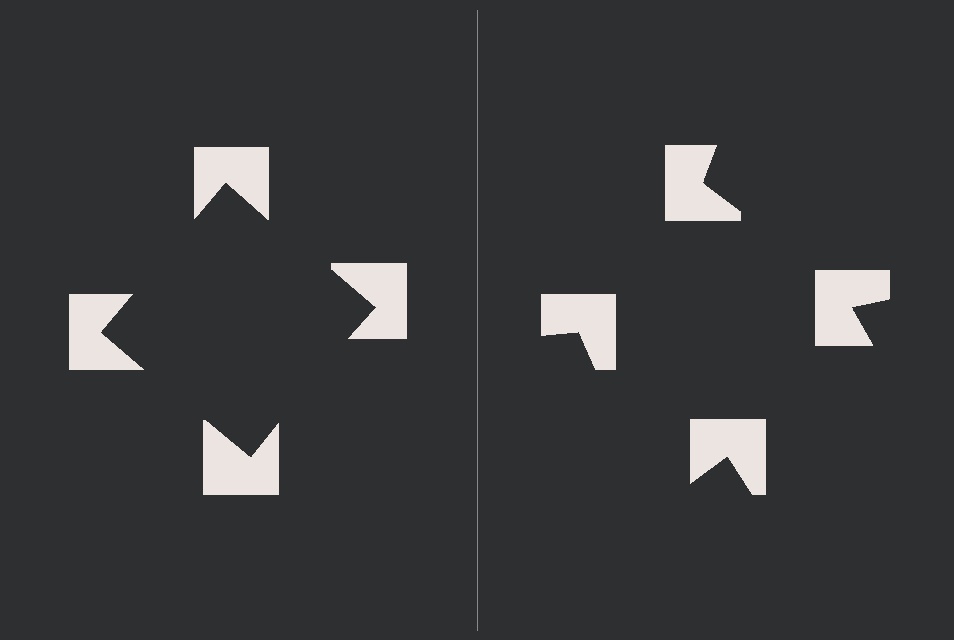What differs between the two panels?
The notched squares are positioned identically on both sides; only the wedge orientations differ. On the left they align to a square; on the right they are misaligned.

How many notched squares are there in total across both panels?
8 — 4 on each side.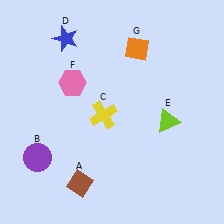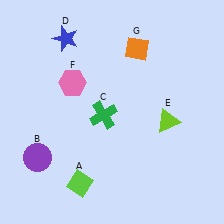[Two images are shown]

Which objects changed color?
A changed from brown to lime. C changed from yellow to green.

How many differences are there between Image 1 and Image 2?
There are 2 differences between the two images.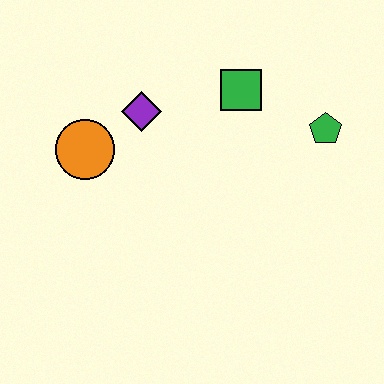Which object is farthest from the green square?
The orange circle is farthest from the green square.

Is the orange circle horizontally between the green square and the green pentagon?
No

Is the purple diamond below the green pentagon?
No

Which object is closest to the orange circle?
The purple diamond is closest to the orange circle.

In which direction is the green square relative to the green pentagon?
The green square is to the left of the green pentagon.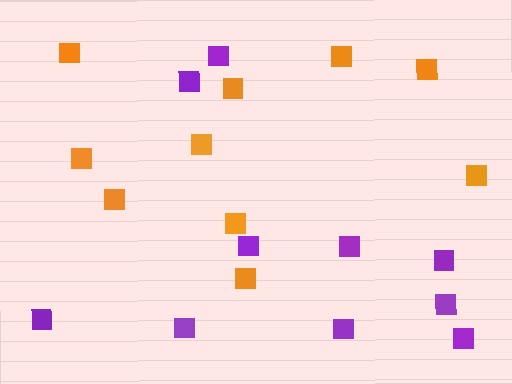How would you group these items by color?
There are 2 groups: one group of purple squares (10) and one group of orange squares (10).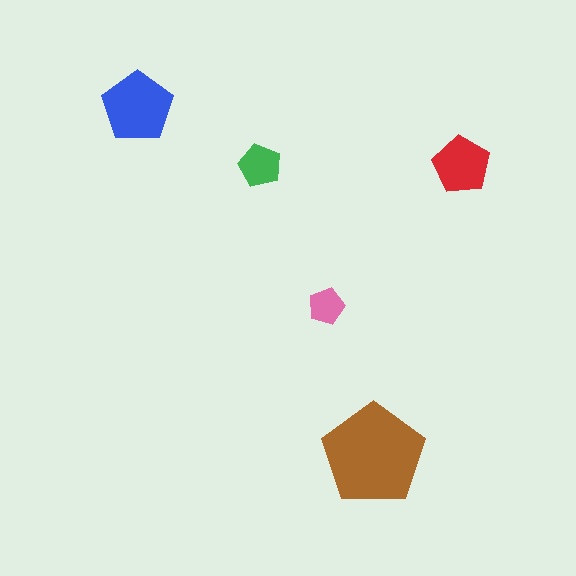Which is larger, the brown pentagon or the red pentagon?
The brown one.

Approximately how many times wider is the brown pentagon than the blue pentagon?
About 1.5 times wider.